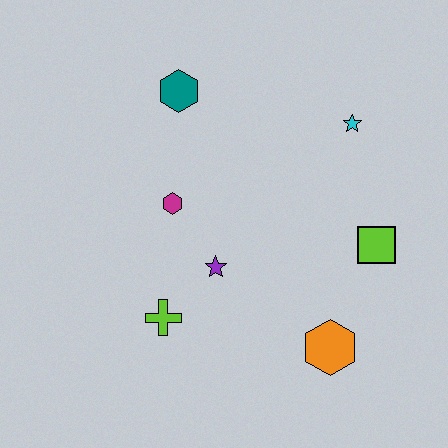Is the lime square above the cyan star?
No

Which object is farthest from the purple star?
The cyan star is farthest from the purple star.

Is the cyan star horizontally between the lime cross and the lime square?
Yes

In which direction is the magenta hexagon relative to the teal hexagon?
The magenta hexagon is below the teal hexagon.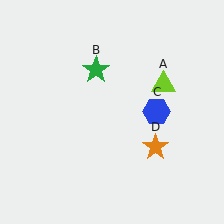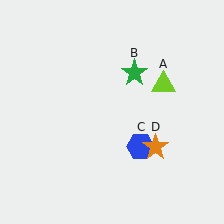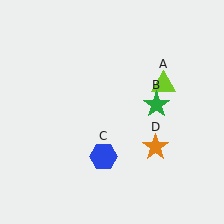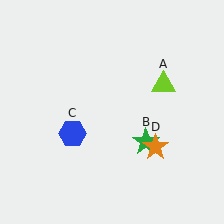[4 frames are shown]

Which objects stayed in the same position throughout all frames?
Lime triangle (object A) and orange star (object D) remained stationary.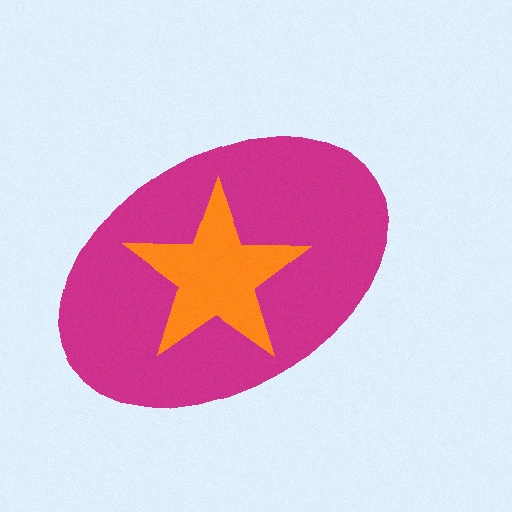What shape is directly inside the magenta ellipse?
The orange star.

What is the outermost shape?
The magenta ellipse.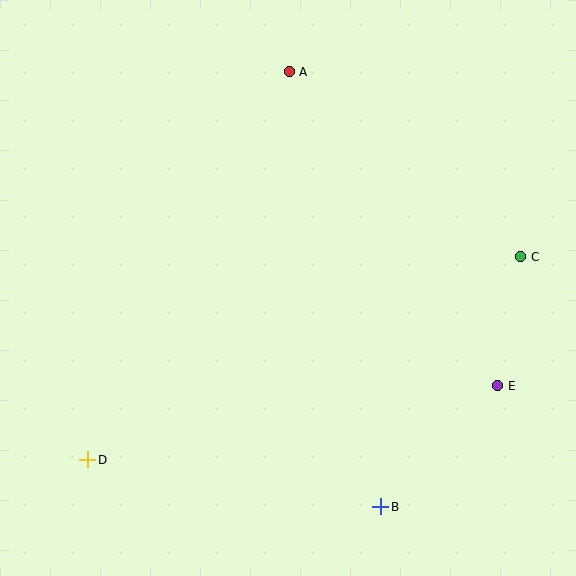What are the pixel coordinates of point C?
Point C is at (521, 257).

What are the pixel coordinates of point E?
Point E is at (498, 386).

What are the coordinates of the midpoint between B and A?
The midpoint between B and A is at (335, 289).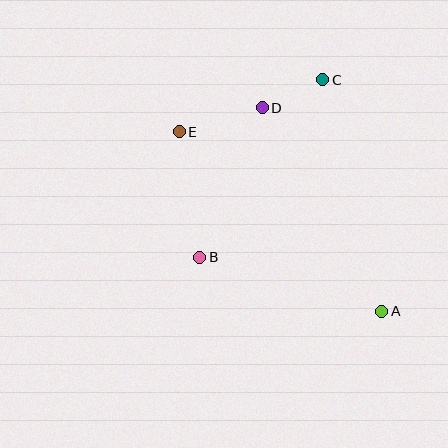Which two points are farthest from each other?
Points A and E are farthest from each other.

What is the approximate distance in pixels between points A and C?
The distance between A and C is approximately 239 pixels.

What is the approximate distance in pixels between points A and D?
The distance between A and D is approximately 236 pixels.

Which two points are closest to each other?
Points C and D are closest to each other.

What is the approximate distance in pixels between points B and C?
The distance between B and C is approximately 216 pixels.